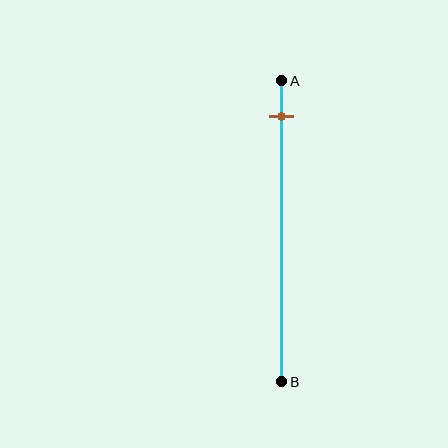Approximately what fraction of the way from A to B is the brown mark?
The brown mark is approximately 10% of the way from A to B.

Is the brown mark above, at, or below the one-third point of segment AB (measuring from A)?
The brown mark is above the one-third point of segment AB.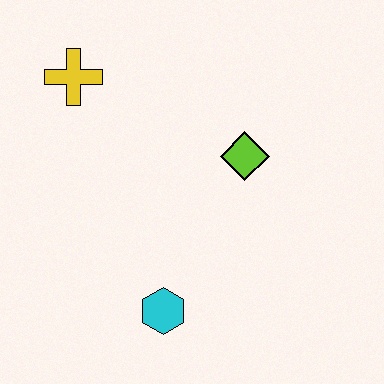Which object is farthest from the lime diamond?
The yellow cross is farthest from the lime diamond.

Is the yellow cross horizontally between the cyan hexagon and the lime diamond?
No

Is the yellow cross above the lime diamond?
Yes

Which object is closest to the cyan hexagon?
The lime diamond is closest to the cyan hexagon.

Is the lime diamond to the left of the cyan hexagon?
No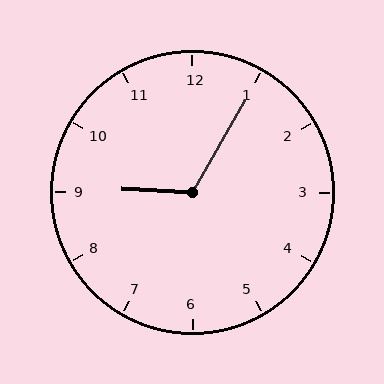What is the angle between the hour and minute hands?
Approximately 118 degrees.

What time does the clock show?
9:05.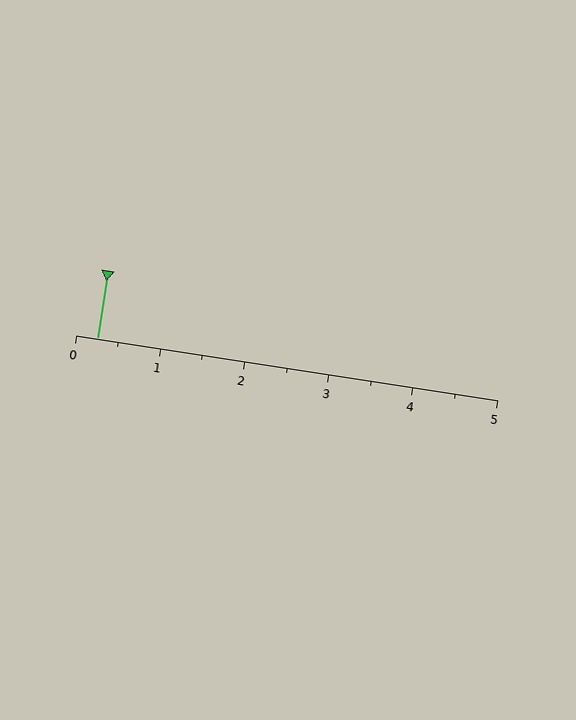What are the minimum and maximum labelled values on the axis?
The axis runs from 0 to 5.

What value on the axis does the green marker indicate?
The marker indicates approximately 0.2.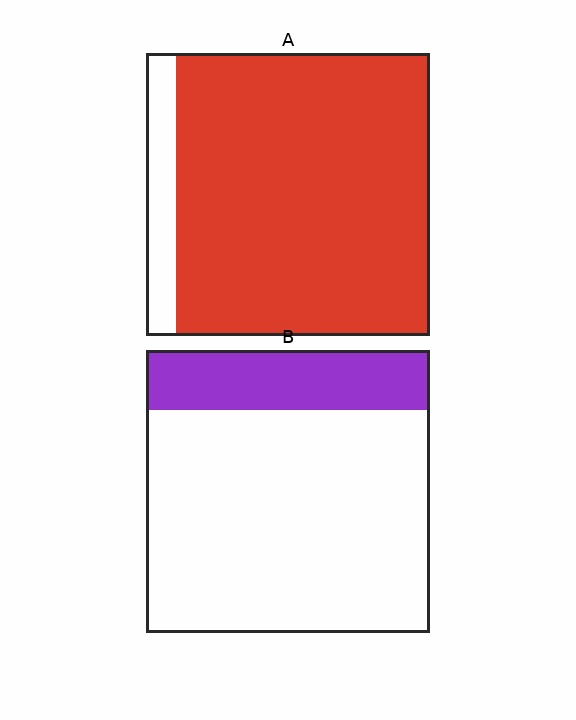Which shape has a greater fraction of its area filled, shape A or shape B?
Shape A.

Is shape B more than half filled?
No.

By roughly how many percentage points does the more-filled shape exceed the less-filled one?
By roughly 70 percentage points (A over B).